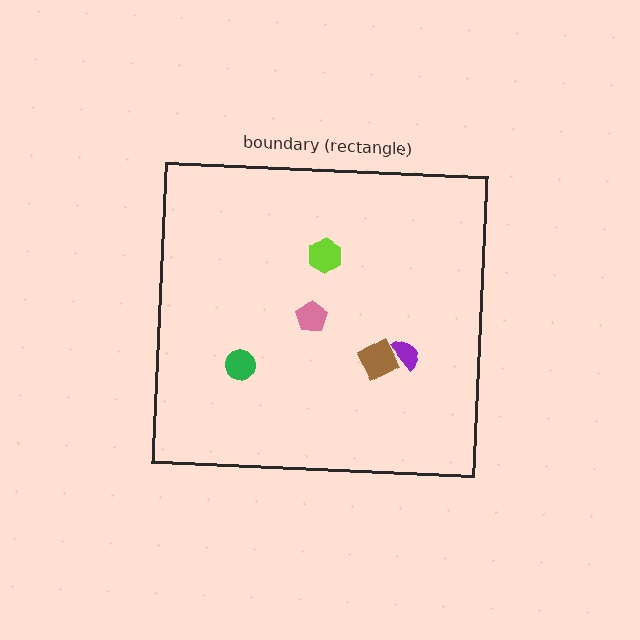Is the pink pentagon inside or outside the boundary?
Inside.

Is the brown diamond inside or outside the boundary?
Inside.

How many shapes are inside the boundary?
5 inside, 0 outside.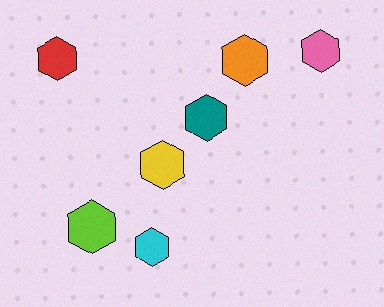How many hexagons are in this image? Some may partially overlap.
There are 7 hexagons.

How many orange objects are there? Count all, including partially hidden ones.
There is 1 orange object.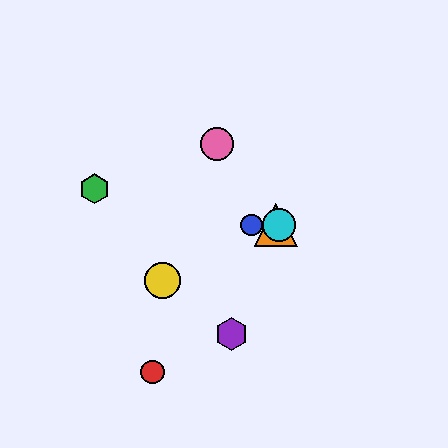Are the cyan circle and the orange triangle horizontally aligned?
Yes, both are at y≈225.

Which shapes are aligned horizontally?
The blue circle, the orange triangle, the cyan circle are aligned horizontally.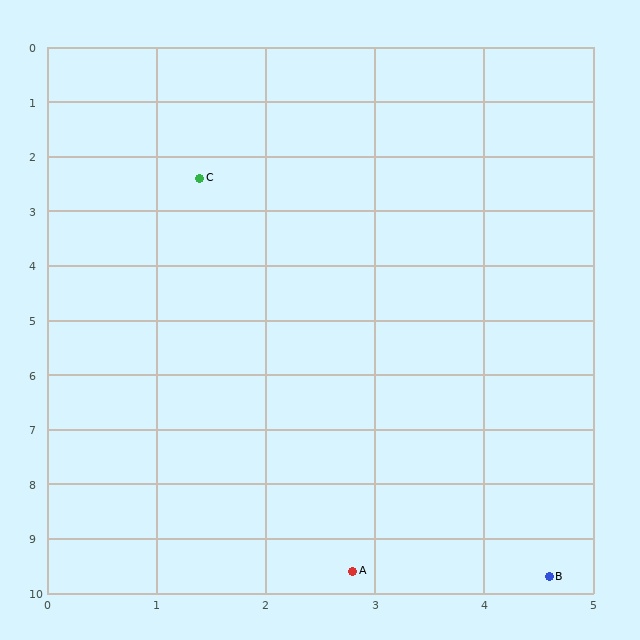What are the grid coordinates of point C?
Point C is at approximately (1.4, 2.4).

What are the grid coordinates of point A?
Point A is at approximately (2.8, 9.6).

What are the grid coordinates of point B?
Point B is at approximately (4.6, 9.7).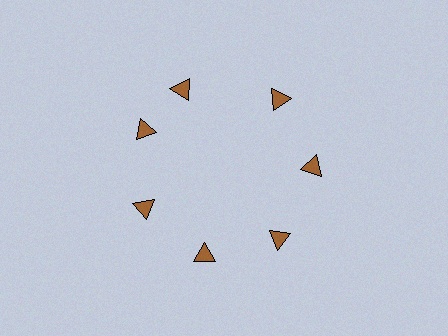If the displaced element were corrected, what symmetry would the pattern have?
It would have 7-fold rotational symmetry — the pattern would map onto itself every 51 degrees.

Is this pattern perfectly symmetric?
No. The 7 brown triangles are arranged in a ring, but one element near the 12 o'clock position is rotated out of alignment along the ring, breaking the 7-fold rotational symmetry.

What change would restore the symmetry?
The symmetry would be restored by rotating it back into even spacing with its neighbors so that all 7 triangles sit at equal angles and equal distance from the center.